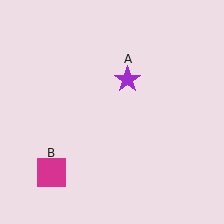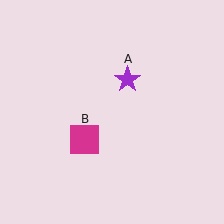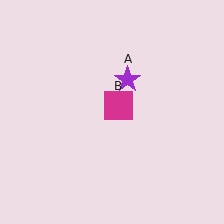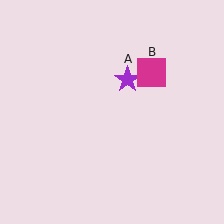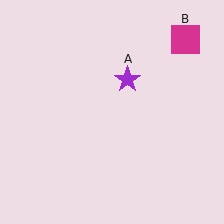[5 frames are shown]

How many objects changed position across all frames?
1 object changed position: magenta square (object B).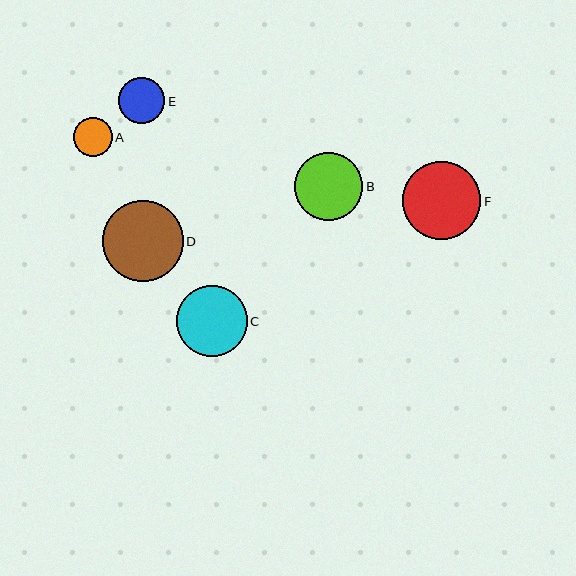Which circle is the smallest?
Circle A is the smallest with a size of approximately 39 pixels.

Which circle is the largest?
Circle D is the largest with a size of approximately 81 pixels.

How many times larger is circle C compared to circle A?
Circle C is approximately 1.8 times the size of circle A.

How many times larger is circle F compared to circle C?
Circle F is approximately 1.1 times the size of circle C.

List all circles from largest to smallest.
From largest to smallest: D, F, C, B, E, A.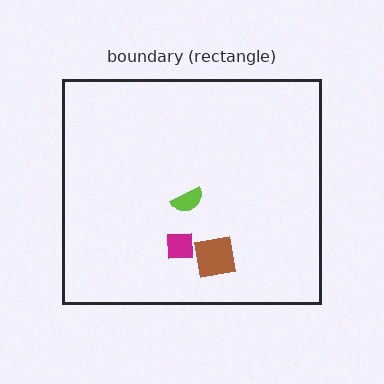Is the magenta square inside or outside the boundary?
Inside.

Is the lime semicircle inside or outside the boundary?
Inside.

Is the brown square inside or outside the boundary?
Inside.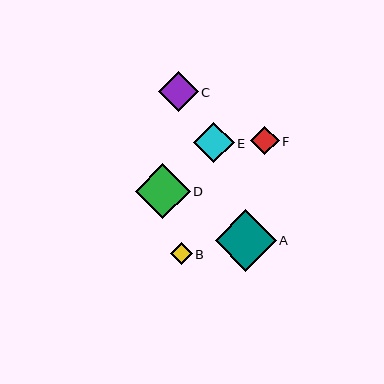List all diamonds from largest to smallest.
From largest to smallest: A, D, E, C, F, B.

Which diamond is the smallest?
Diamond B is the smallest with a size of approximately 21 pixels.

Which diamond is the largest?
Diamond A is the largest with a size of approximately 61 pixels.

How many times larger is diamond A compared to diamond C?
Diamond A is approximately 1.5 times the size of diamond C.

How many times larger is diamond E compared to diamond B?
Diamond E is approximately 1.9 times the size of diamond B.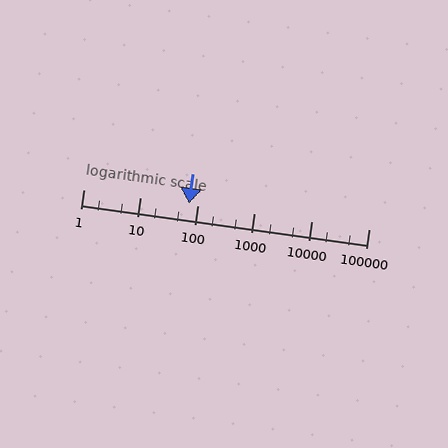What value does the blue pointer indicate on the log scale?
The pointer indicates approximately 71.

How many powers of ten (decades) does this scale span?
The scale spans 5 decades, from 1 to 100000.